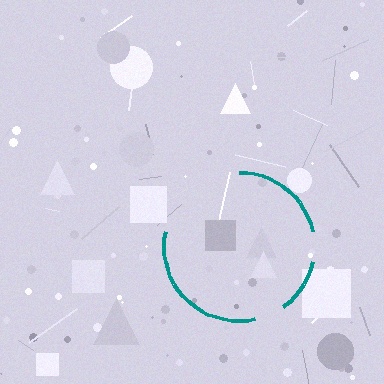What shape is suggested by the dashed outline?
The dashed outline suggests a circle.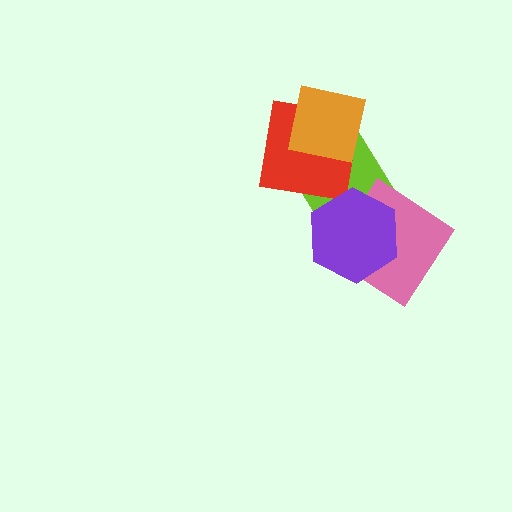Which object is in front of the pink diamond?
The purple hexagon is in front of the pink diamond.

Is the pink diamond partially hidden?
Yes, it is partially covered by another shape.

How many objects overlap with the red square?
2 objects overlap with the red square.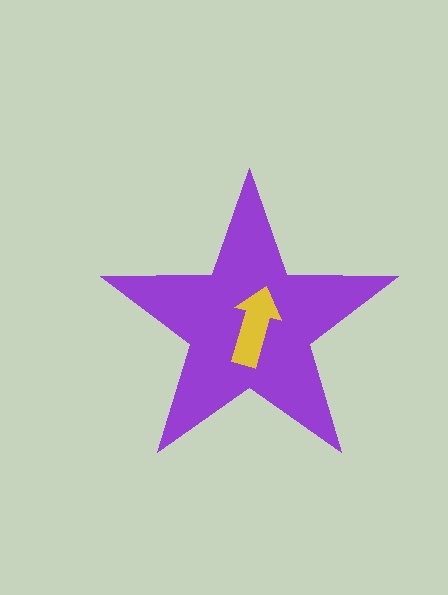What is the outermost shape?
The purple star.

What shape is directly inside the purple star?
The yellow arrow.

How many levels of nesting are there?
2.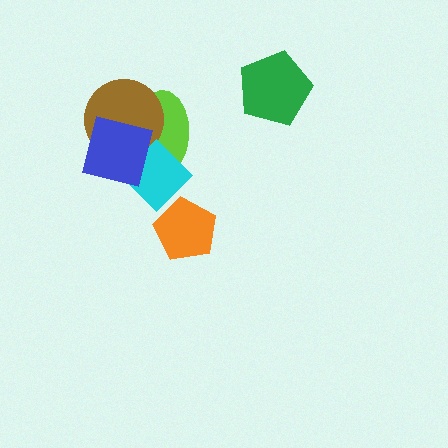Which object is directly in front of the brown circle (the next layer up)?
The cyan diamond is directly in front of the brown circle.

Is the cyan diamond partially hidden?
Yes, it is partially covered by another shape.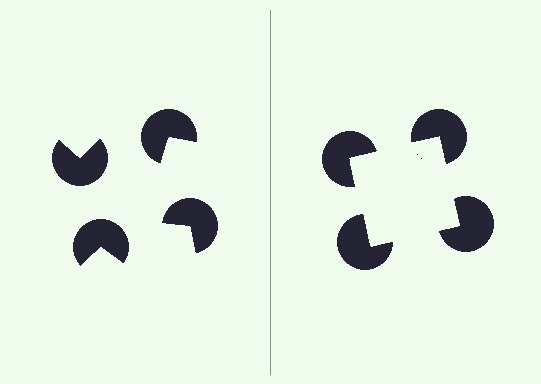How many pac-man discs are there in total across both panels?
8 — 4 on each side.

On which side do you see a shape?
An illusory square appears on the right side. On the left side the wedge cuts are rotated, so no coherent shape forms.